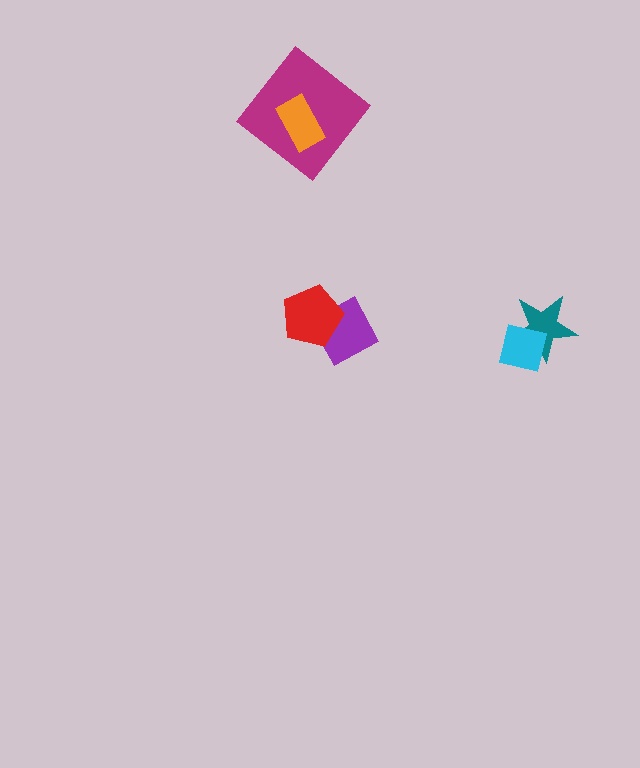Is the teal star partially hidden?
Yes, it is partially covered by another shape.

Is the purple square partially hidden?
Yes, it is partially covered by another shape.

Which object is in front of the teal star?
The cyan square is in front of the teal star.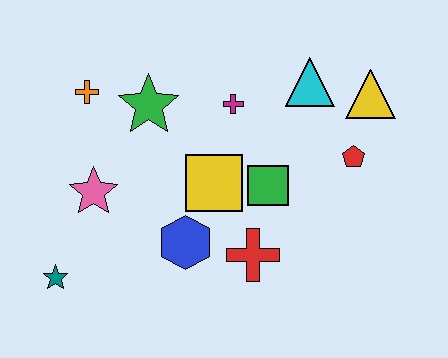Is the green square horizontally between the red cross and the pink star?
No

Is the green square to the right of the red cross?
Yes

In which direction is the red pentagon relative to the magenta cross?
The red pentagon is to the right of the magenta cross.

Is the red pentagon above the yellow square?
Yes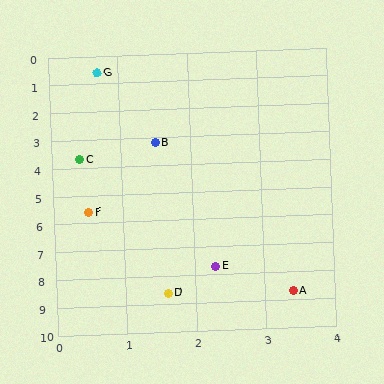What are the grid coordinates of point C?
Point C is at approximately (0.4, 3.7).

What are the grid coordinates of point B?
Point B is at approximately (1.5, 3.2).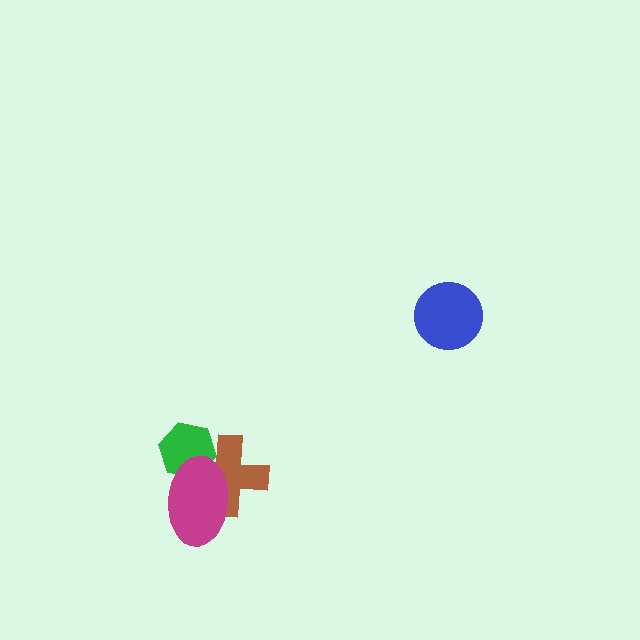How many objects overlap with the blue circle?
0 objects overlap with the blue circle.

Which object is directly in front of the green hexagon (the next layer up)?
The brown cross is directly in front of the green hexagon.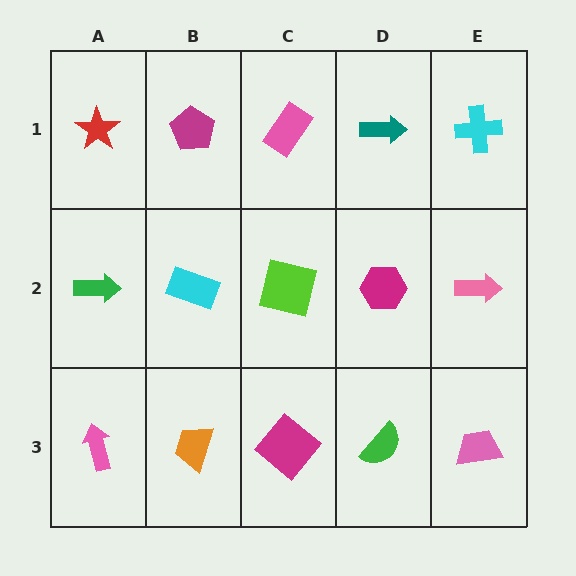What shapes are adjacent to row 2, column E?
A cyan cross (row 1, column E), a pink trapezoid (row 3, column E), a magenta hexagon (row 2, column D).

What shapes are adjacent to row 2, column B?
A magenta pentagon (row 1, column B), an orange trapezoid (row 3, column B), a green arrow (row 2, column A), a lime square (row 2, column C).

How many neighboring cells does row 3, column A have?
2.